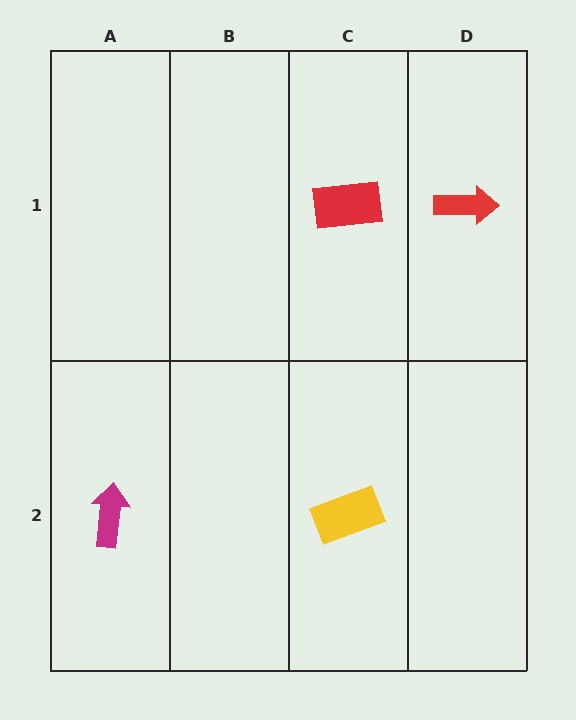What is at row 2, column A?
A magenta arrow.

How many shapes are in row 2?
2 shapes.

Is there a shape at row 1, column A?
No, that cell is empty.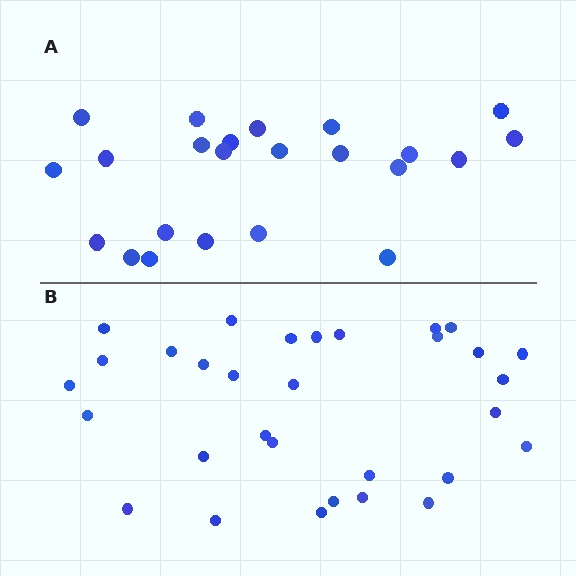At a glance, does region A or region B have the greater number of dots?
Region B (the bottom region) has more dots.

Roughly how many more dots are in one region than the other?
Region B has roughly 8 or so more dots than region A.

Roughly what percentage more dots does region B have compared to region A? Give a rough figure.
About 35% more.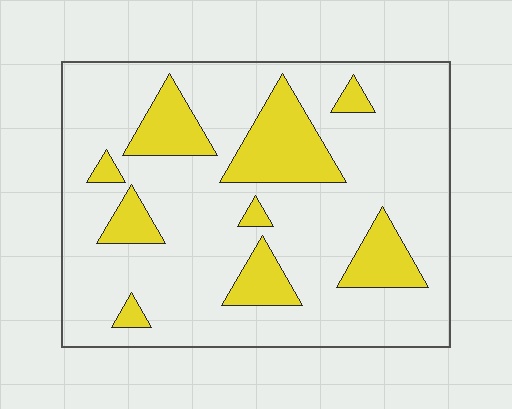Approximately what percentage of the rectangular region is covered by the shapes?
Approximately 20%.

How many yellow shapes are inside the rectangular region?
9.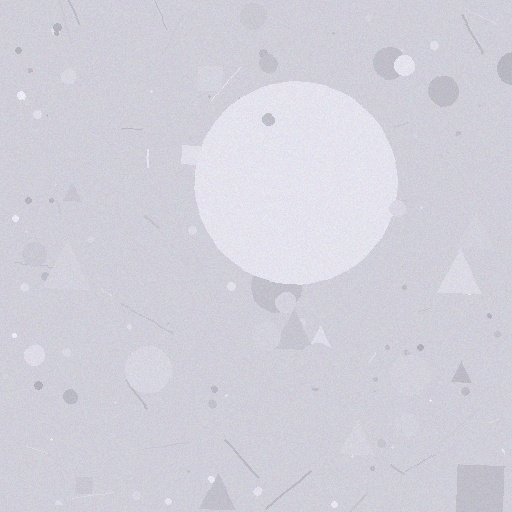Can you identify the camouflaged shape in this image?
The camouflaged shape is a circle.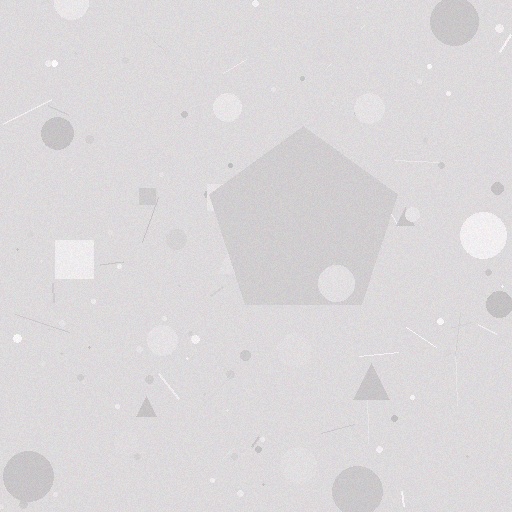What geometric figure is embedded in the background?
A pentagon is embedded in the background.